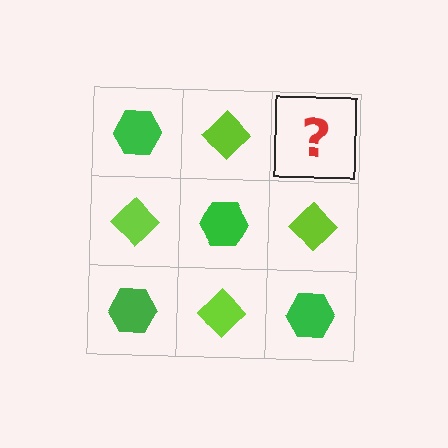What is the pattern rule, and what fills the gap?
The rule is that it alternates green hexagon and lime diamond in a checkerboard pattern. The gap should be filled with a green hexagon.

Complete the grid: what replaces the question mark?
The question mark should be replaced with a green hexagon.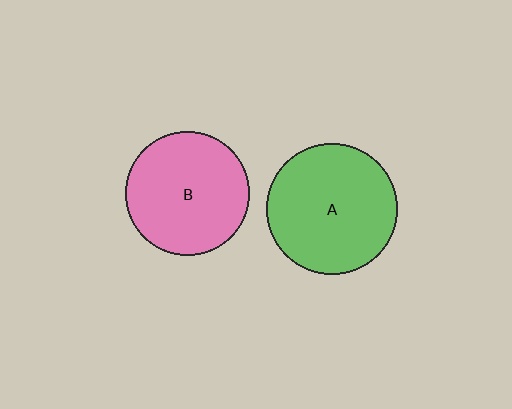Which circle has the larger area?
Circle A (green).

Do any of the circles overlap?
No, none of the circles overlap.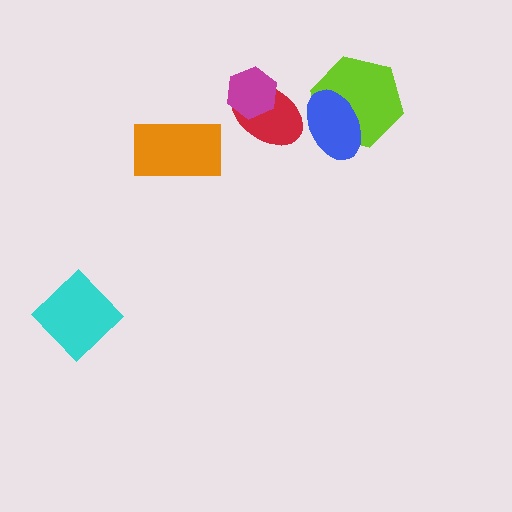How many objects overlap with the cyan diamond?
0 objects overlap with the cyan diamond.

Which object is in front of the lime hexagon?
The blue ellipse is in front of the lime hexagon.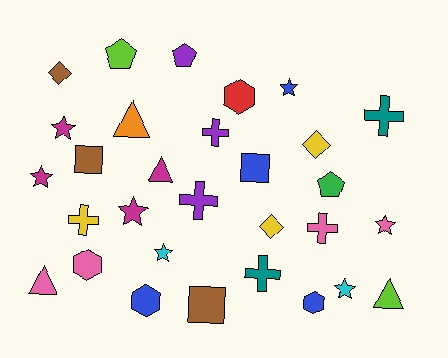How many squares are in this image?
There are 3 squares.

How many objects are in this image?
There are 30 objects.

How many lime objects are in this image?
There are 2 lime objects.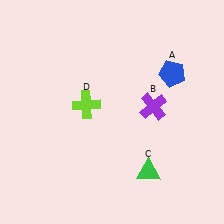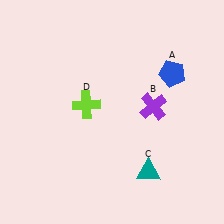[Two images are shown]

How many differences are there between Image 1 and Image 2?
There is 1 difference between the two images.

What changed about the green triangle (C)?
In Image 1, C is green. In Image 2, it changed to teal.